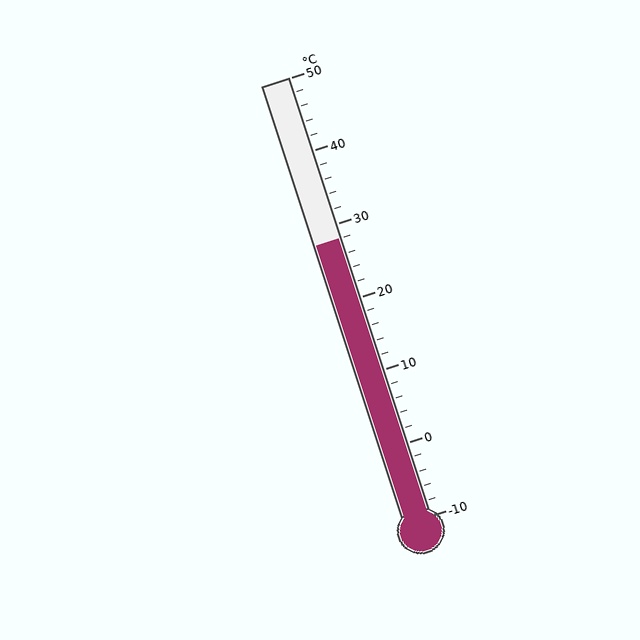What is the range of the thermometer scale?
The thermometer scale ranges from -10°C to 50°C.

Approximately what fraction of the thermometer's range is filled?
The thermometer is filled to approximately 65% of its range.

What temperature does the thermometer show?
The thermometer shows approximately 28°C.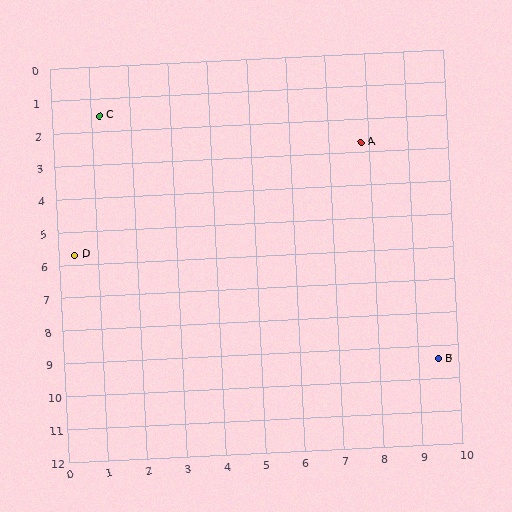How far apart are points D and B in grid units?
Points D and B are about 9.8 grid units apart.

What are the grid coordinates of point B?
Point B is at approximately (9.5, 9.4).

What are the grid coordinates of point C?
Point C is at approximately (1.2, 1.5).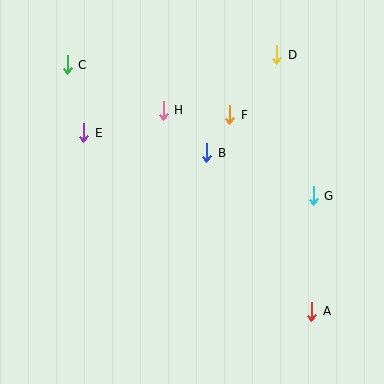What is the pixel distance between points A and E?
The distance between A and E is 290 pixels.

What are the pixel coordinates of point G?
Point G is at (313, 196).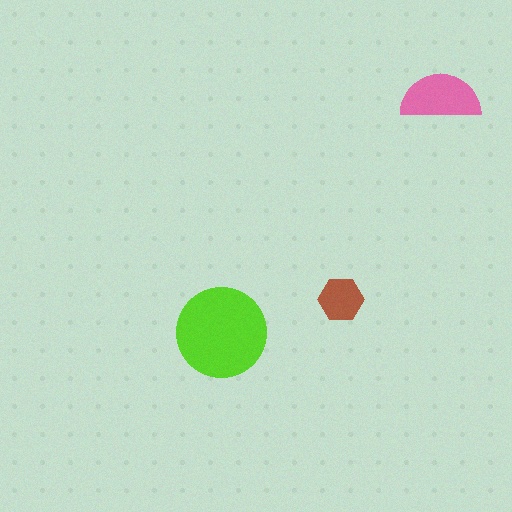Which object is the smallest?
The brown hexagon.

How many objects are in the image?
There are 3 objects in the image.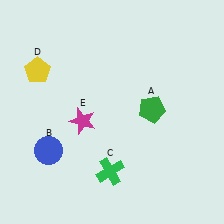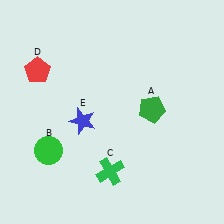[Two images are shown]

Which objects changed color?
B changed from blue to green. D changed from yellow to red. E changed from magenta to blue.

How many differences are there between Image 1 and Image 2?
There are 3 differences between the two images.